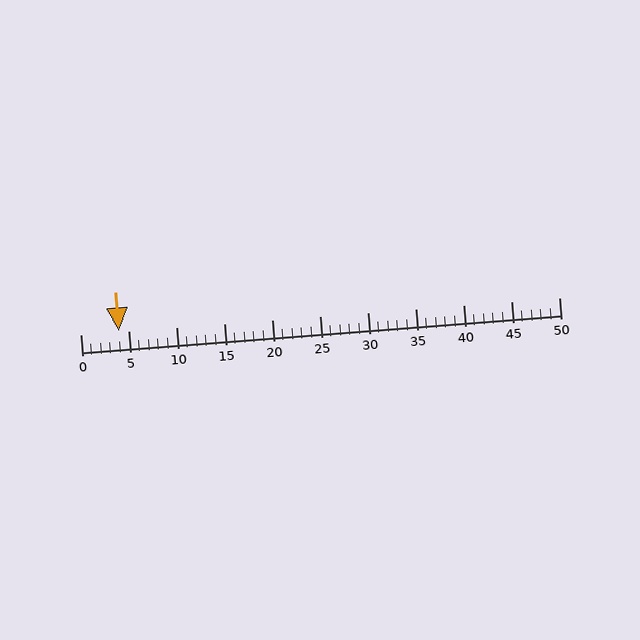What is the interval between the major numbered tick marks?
The major tick marks are spaced 5 units apart.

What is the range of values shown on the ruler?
The ruler shows values from 0 to 50.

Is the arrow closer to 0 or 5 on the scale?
The arrow is closer to 5.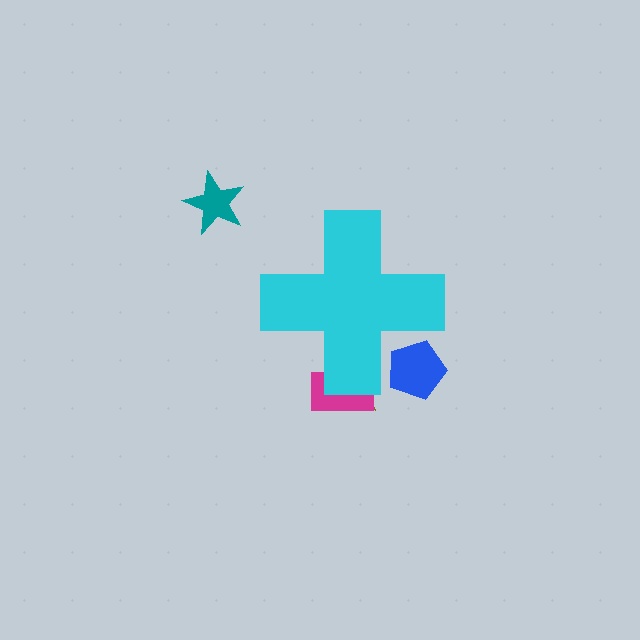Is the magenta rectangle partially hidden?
Yes, the magenta rectangle is partially hidden behind the cyan cross.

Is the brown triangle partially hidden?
Yes, the brown triangle is partially hidden behind the cyan cross.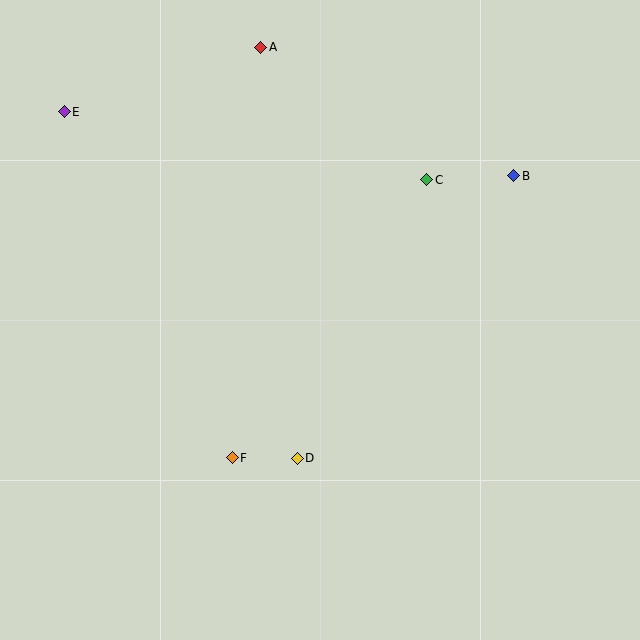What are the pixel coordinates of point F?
Point F is at (232, 458).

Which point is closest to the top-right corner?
Point B is closest to the top-right corner.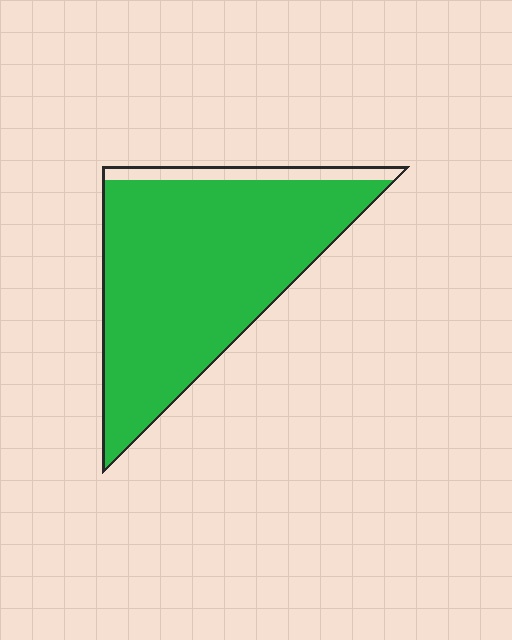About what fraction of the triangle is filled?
About nine tenths (9/10).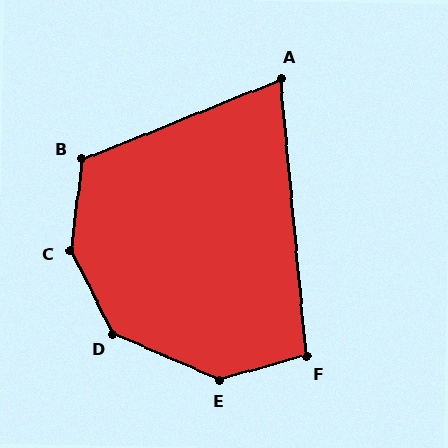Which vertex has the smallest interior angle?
A, at approximately 73 degrees.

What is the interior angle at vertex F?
Approximately 100 degrees (obtuse).